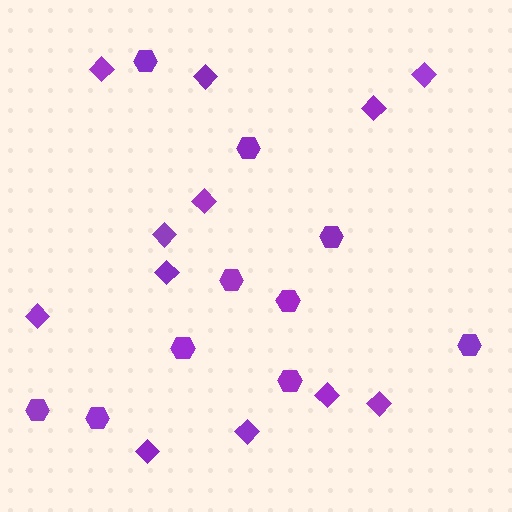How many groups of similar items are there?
There are 2 groups: one group of hexagons (10) and one group of diamonds (12).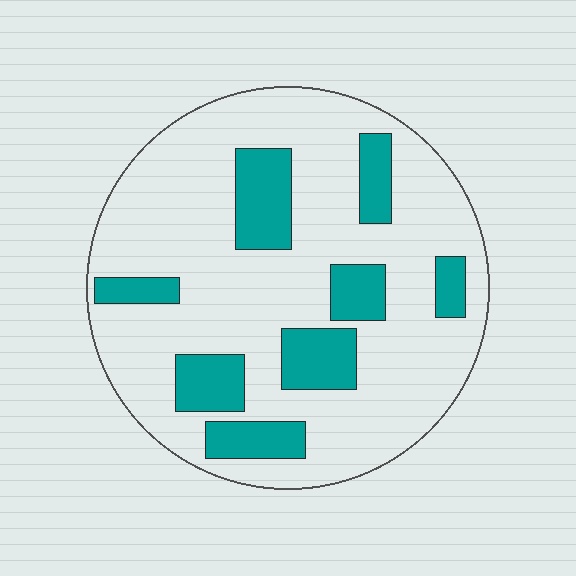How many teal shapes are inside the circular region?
8.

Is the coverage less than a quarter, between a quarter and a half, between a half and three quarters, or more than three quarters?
Less than a quarter.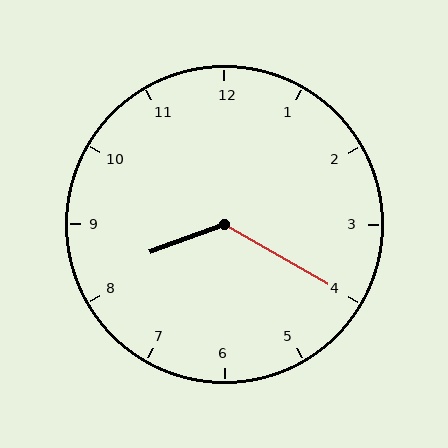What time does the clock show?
8:20.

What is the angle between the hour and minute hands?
Approximately 130 degrees.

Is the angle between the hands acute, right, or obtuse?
It is obtuse.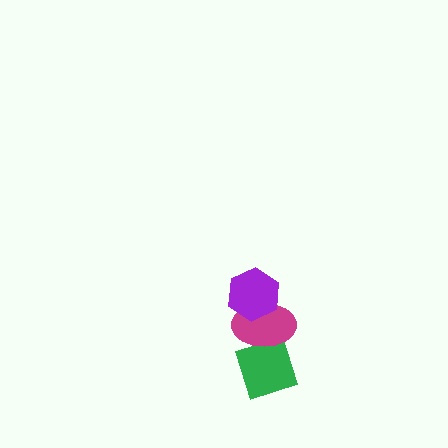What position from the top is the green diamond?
The green diamond is 3rd from the top.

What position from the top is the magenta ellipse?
The magenta ellipse is 2nd from the top.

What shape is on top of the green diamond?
The magenta ellipse is on top of the green diamond.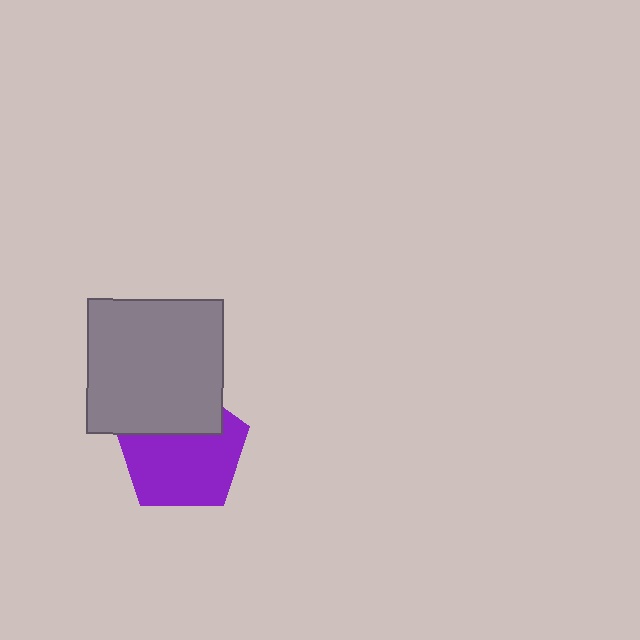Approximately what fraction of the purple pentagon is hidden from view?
Roughly 32% of the purple pentagon is hidden behind the gray square.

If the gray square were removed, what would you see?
You would see the complete purple pentagon.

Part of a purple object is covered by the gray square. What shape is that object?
It is a pentagon.